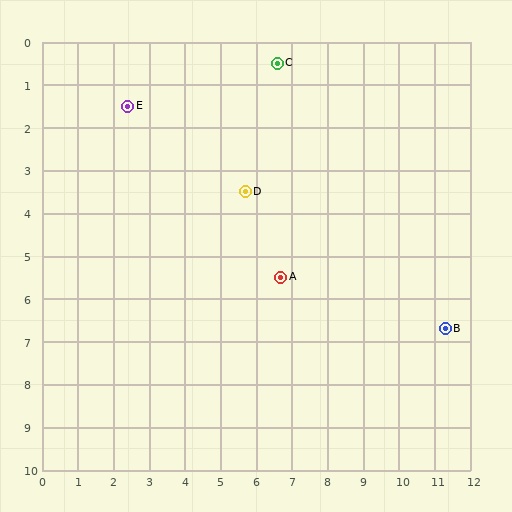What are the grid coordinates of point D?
Point D is at approximately (5.7, 3.5).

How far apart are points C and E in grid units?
Points C and E are about 4.3 grid units apart.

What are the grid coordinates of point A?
Point A is at approximately (6.7, 5.5).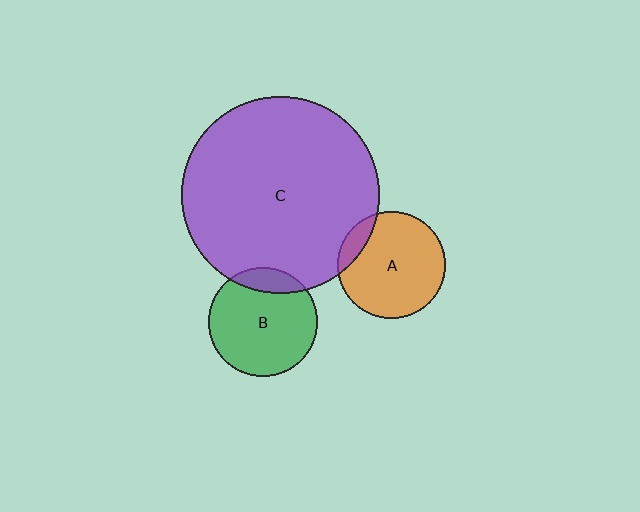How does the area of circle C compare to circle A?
Approximately 3.4 times.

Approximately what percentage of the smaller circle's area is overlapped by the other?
Approximately 15%.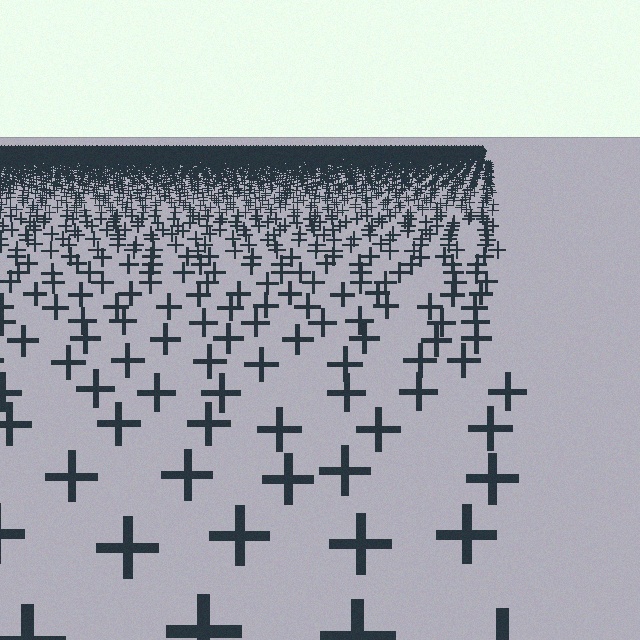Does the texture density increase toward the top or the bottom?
Density increases toward the top.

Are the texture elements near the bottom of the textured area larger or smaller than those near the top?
Larger. Near the bottom, elements are closer to the viewer and appear at a bigger on-screen size.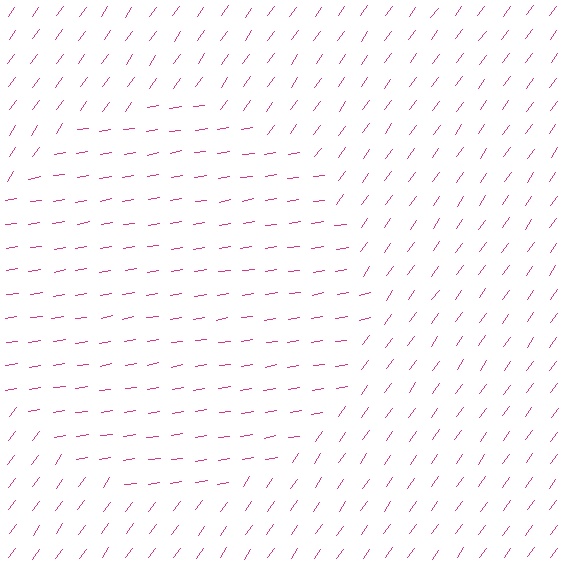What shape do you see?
I see a circle.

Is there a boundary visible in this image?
Yes, there is a texture boundary formed by a change in line orientation.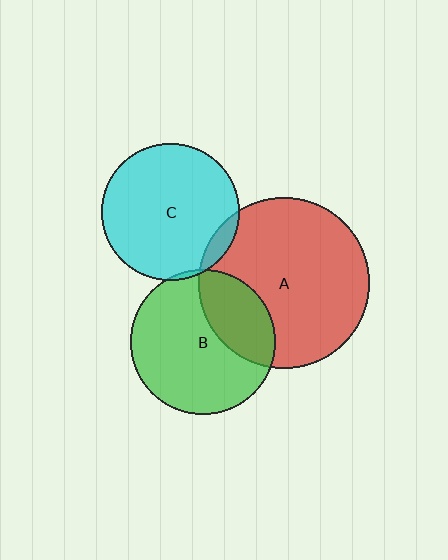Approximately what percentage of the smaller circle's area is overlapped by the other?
Approximately 30%.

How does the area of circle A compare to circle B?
Approximately 1.4 times.